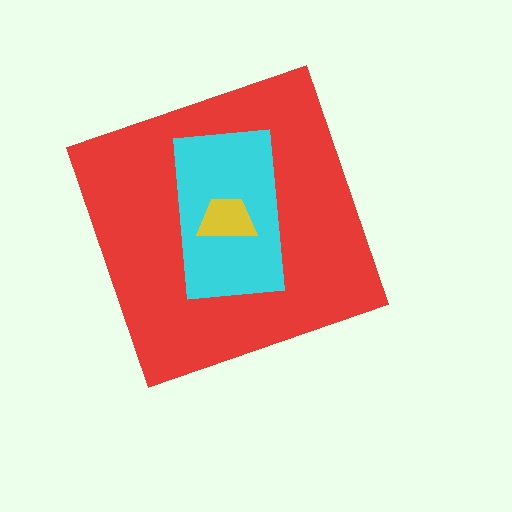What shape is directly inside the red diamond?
The cyan rectangle.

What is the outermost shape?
The red diamond.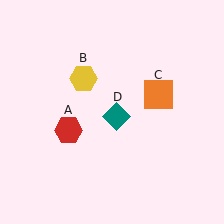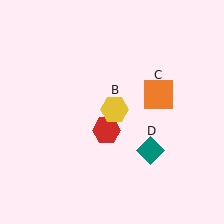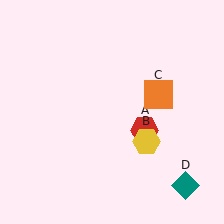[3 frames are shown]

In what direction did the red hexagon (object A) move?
The red hexagon (object A) moved right.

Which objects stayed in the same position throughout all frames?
Orange square (object C) remained stationary.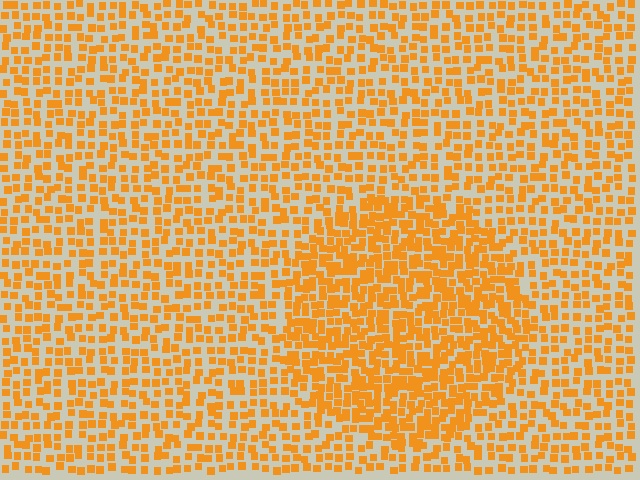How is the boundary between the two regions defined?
The boundary is defined by a change in element density (approximately 1.7x ratio). All elements are the same color, size, and shape.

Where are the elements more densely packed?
The elements are more densely packed inside the circle boundary.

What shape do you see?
I see a circle.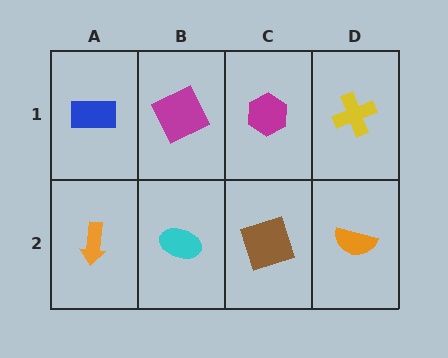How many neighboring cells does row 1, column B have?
3.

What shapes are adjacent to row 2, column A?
A blue rectangle (row 1, column A), a cyan ellipse (row 2, column B).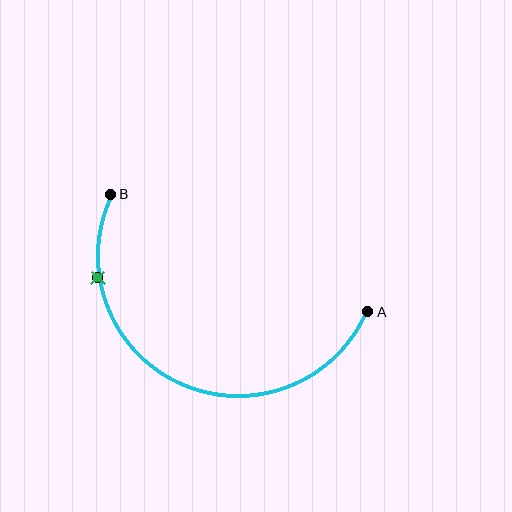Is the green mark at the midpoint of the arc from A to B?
No. The green mark lies on the arc but is closer to endpoint B. The arc midpoint would be at the point on the curve equidistant along the arc from both A and B.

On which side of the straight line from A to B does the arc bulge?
The arc bulges below the straight line connecting A and B.